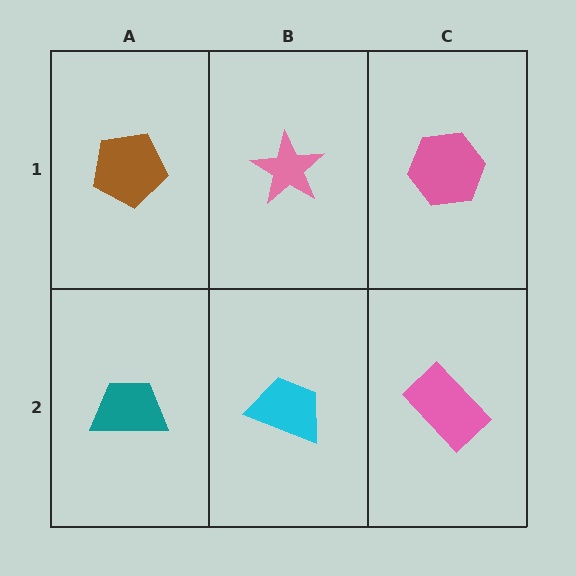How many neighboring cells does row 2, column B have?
3.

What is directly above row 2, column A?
A brown pentagon.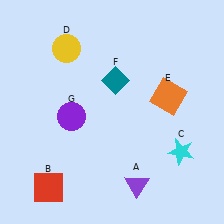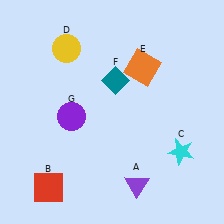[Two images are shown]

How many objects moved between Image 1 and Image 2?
1 object moved between the two images.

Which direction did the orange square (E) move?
The orange square (E) moved up.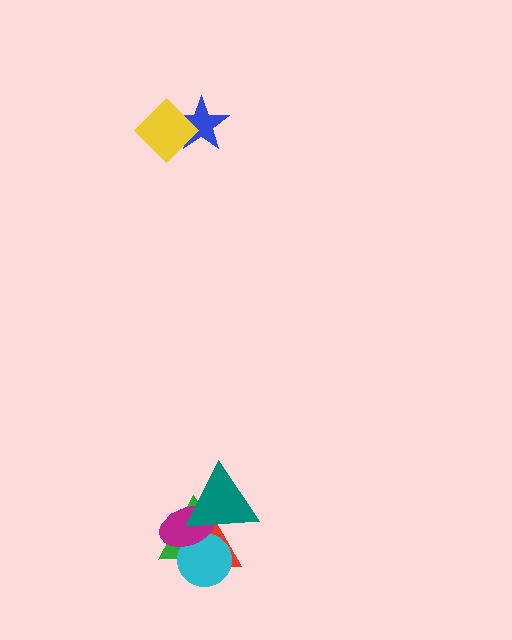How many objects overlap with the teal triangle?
4 objects overlap with the teal triangle.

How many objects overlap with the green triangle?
4 objects overlap with the green triangle.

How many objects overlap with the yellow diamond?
1 object overlaps with the yellow diamond.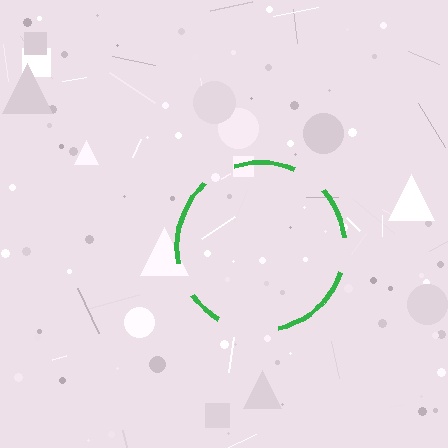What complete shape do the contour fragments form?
The contour fragments form a circle.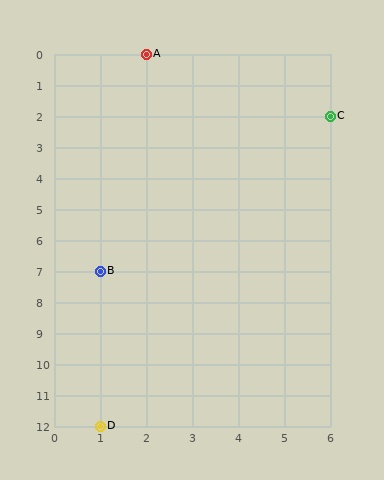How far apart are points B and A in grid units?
Points B and A are 1 column and 7 rows apart (about 7.1 grid units diagonally).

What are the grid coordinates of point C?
Point C is at grid coordinates (6, 2).